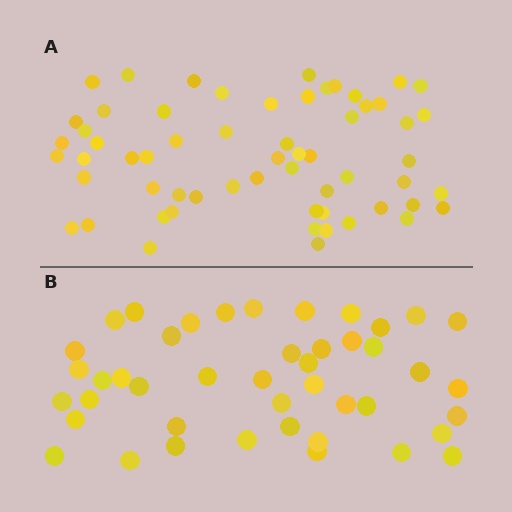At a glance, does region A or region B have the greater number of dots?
Region A (the top region) has more dots.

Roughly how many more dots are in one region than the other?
Region A has approximately 15 more dots than region B.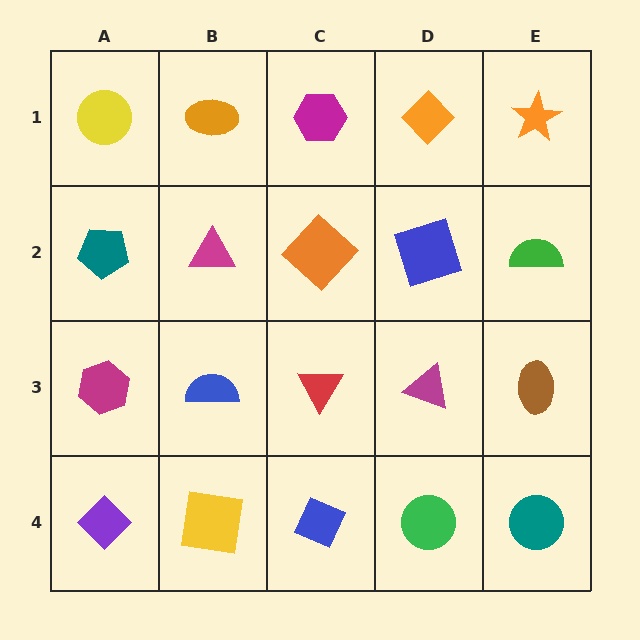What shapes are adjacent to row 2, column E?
An orange star (row 1, column E), a brown ellipse (row 3, column E), a blue square (row 2, column D).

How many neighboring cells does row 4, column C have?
3.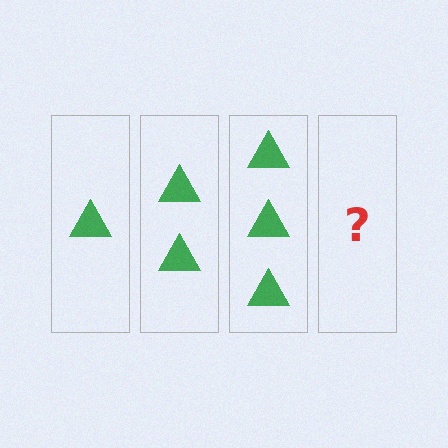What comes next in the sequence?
The next element should be 4 triangles.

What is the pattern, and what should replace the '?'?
The pattern is that each step adds one more triangle. The '?' should be 4 triangles.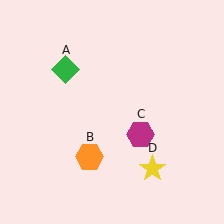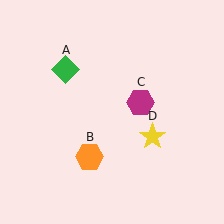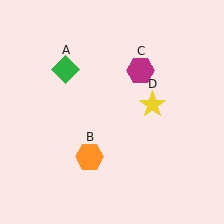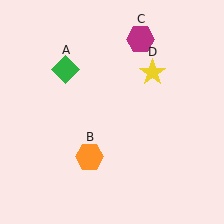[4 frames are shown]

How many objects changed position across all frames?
2 objects changed position: magenta hexagon (object C), yellow star (object D).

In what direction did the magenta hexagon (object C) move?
The magenta hexagon (object C) moved up.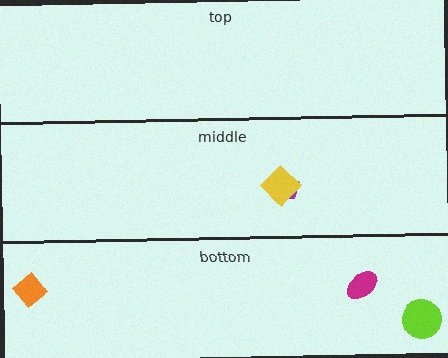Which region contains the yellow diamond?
The middle region.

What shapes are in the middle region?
The purple pentagon, the yellow diamond.